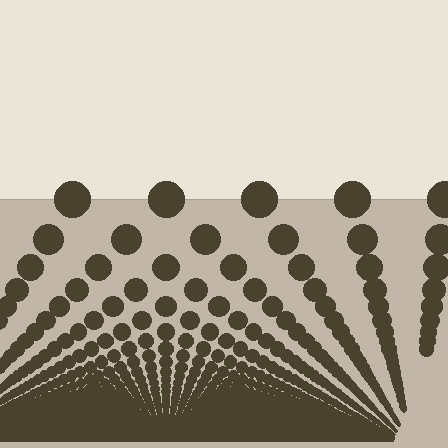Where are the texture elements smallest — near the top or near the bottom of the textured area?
Near the bottom.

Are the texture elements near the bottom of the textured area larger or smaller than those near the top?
Smaller. The gradient is inverted — elements near the bottom are smaller and denser.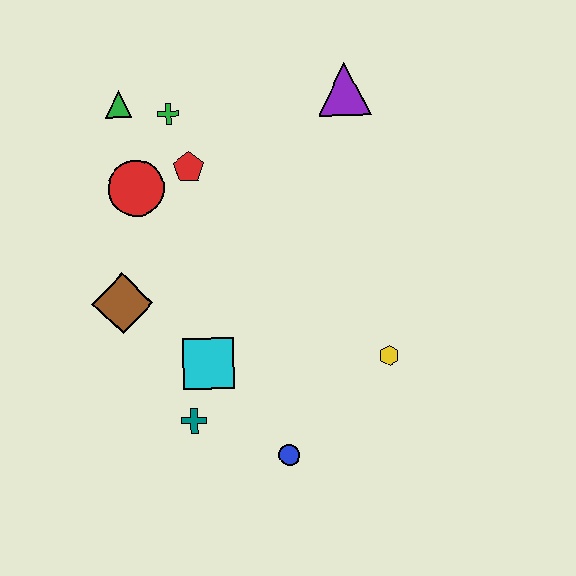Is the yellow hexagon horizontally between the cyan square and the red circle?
No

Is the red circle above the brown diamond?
Yes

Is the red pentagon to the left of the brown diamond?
No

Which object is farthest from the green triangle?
The blue circle is farthest from the green triangle.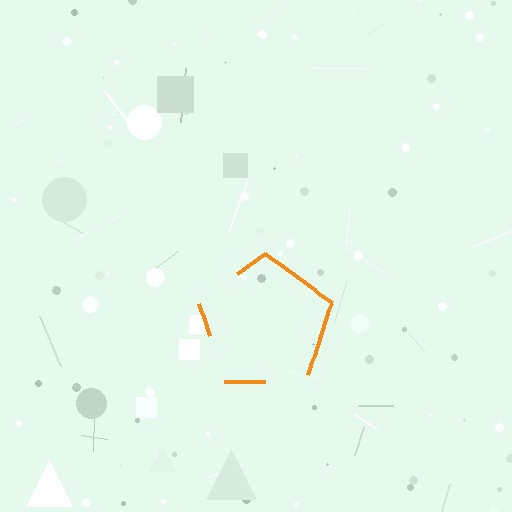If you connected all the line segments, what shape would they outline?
They would outline a pentagon.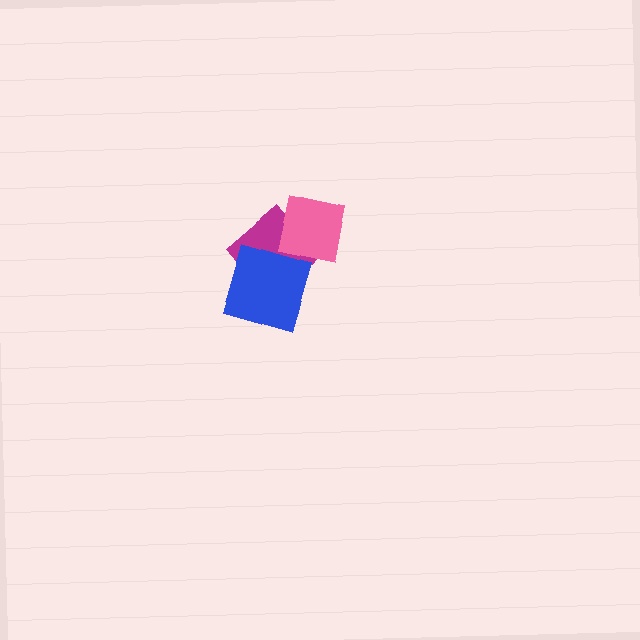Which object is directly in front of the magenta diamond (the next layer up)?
The blue square is directly in front of the magenta diamond.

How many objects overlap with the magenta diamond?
2 objects overlap with the magenta diamond.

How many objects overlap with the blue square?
1 object overlaps with the blue square.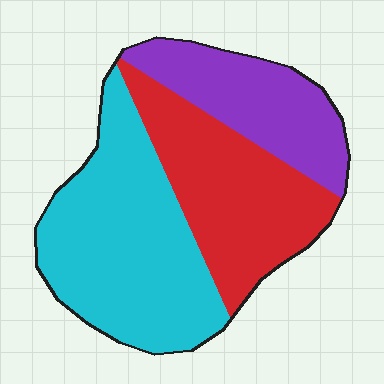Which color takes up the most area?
Cyan, at roughly 45%.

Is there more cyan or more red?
Cyan.